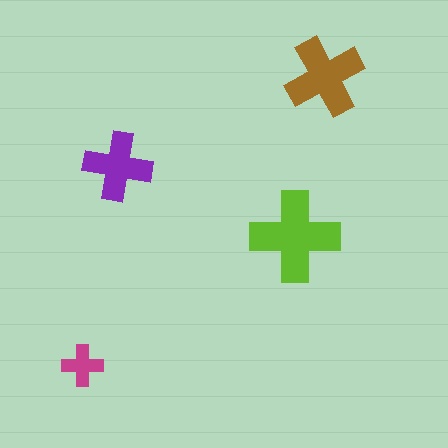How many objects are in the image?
There are 4 objects in the image.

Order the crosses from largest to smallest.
the lime one, the brown one, the purple one, the magenta one.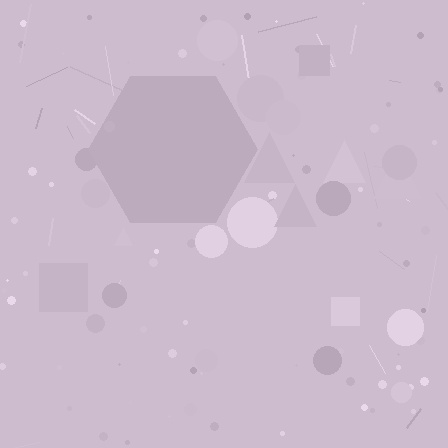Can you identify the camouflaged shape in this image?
The camouflaged shape is a hexagon.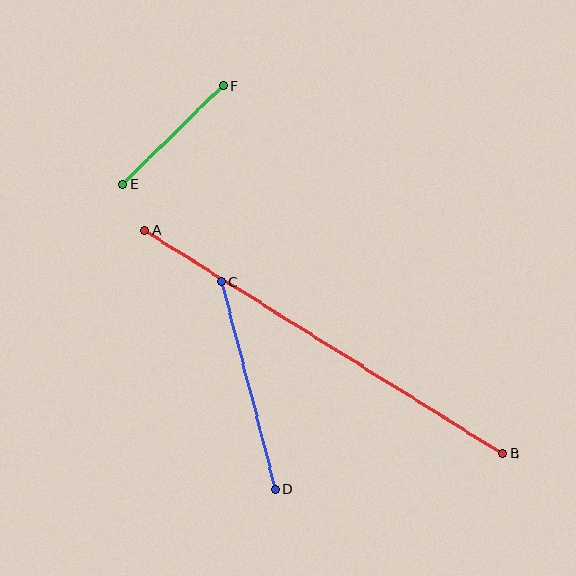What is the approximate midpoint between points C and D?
The midpoint is at approximately (248, 385) pixels.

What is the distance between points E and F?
The distance is approximately 140 pixels.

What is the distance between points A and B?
The distance is approximately 422 pixels.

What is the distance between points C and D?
The distance is approximately 214 pixels.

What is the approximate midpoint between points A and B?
The midpoint is at approximately (324, 342) pixels.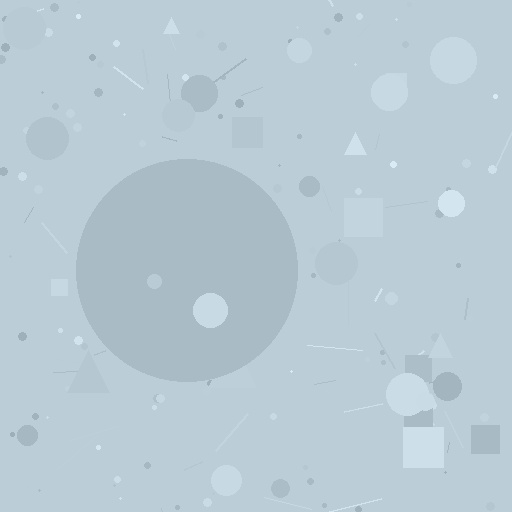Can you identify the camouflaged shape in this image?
The camouflaged shape is a circle.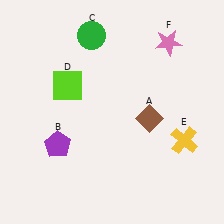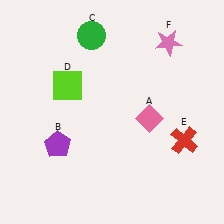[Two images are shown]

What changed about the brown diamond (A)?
In Image 1, A is brown. In Image 2, it changed to pink.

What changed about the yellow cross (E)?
In Image 1, E is yellow. In Image 2, it changed to red.